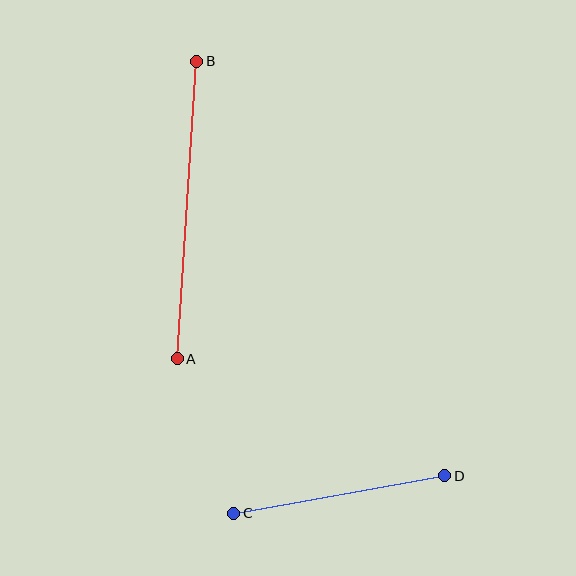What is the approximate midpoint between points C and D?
The midpoint is at approximately (339, 495) pixels.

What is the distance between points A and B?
The distance is approximately 298 pixels.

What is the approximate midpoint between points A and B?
The midpoint is at approximately (187, 210) pixels.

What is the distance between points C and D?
The distance is approximately 214 pixels.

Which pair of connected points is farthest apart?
Points A and B are farthest apart.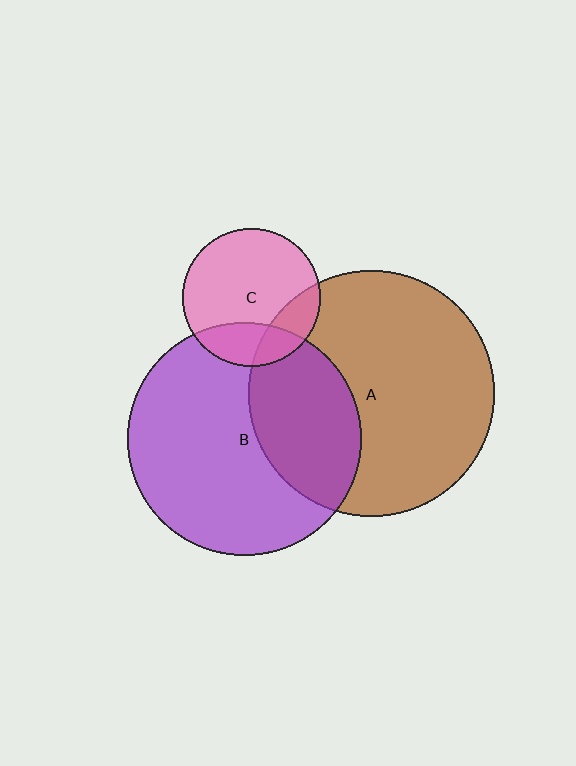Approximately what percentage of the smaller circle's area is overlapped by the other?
Approximately 35%.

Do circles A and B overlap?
Yes.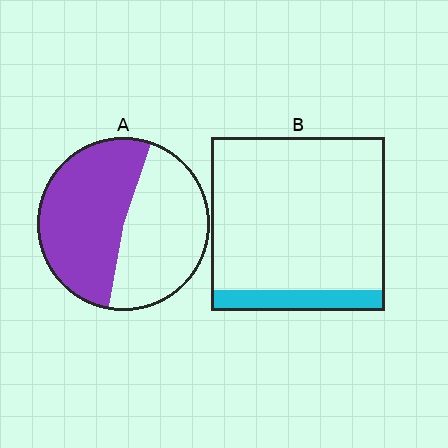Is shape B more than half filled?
No.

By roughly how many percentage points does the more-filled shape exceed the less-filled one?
By roughly 40 percentage points (A over B).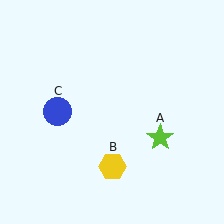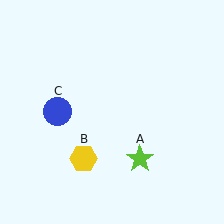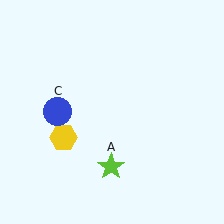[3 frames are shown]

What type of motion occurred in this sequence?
The lime star (object A), yellow hexagon (object B) rotated clockwise around the center of the scene.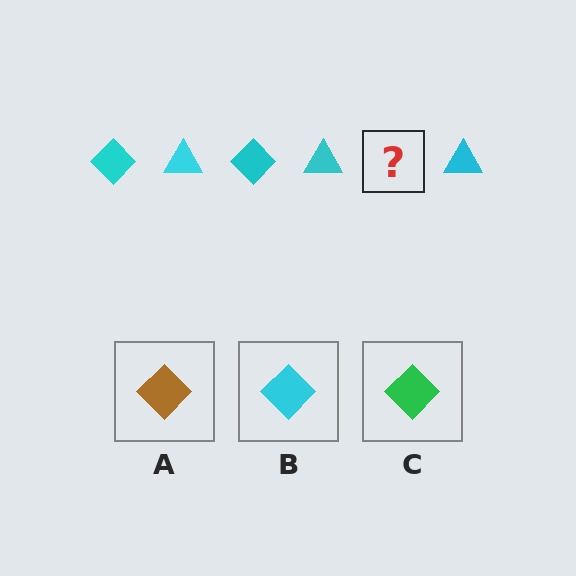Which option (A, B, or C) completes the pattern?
B.